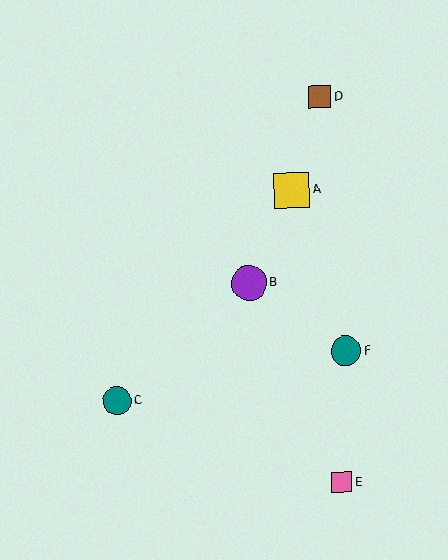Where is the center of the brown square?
The center of the brown square is at (320, 97).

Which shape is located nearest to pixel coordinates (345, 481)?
The pink square (labeled E) at (342, 482) is nearest to that location.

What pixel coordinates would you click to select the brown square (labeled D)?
Click at (320, 97) to select the brown square D.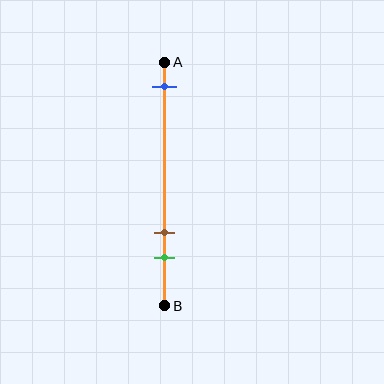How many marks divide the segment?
There are 3 marks dividing the segment.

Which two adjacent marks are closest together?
The brown and green marks are the closest adjacent pair.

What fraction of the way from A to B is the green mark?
The green mark is approximately 80% (0.8) of the way from A to B.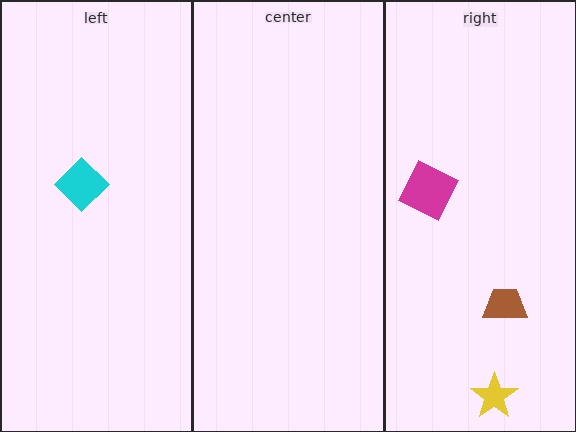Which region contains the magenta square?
The right region.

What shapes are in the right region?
The magenta square, the brown trapezoid, the yellow star.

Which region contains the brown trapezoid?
The right region.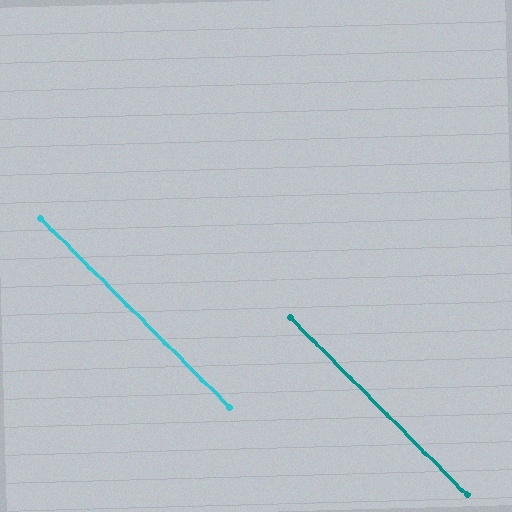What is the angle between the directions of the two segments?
Approximately 0 degrees.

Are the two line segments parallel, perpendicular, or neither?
Parallel — their directions differ by only 0.0°.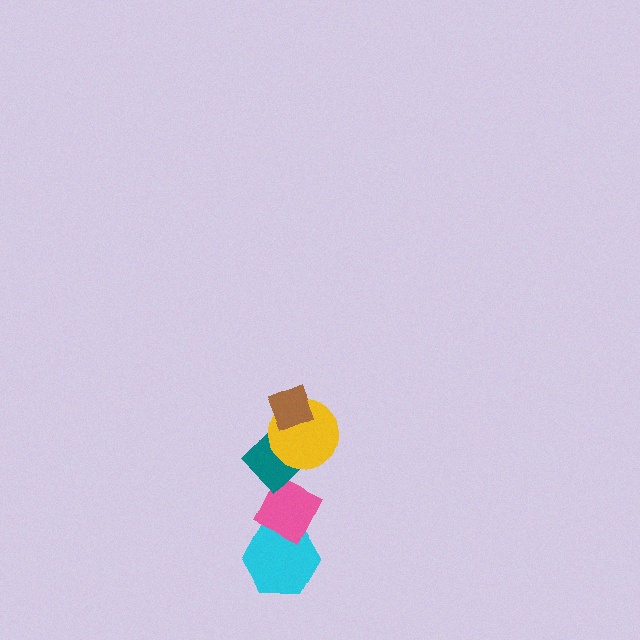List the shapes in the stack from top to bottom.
From top to bottom: the brown diamond, the yellow circle, the teal diamond, the pink diamond, the cyan hexagon.